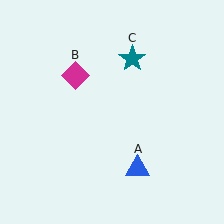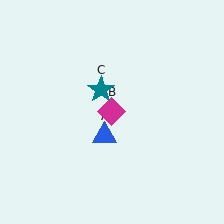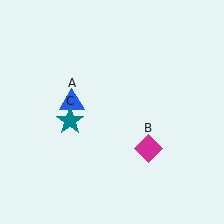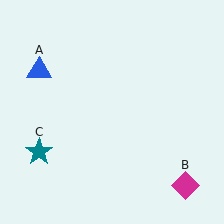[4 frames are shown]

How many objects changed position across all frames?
3 objects changed position: blue triangle (object A), magenta diamond (object B), teal star (object C).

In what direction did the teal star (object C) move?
The teal star (object C) moved down and to the left.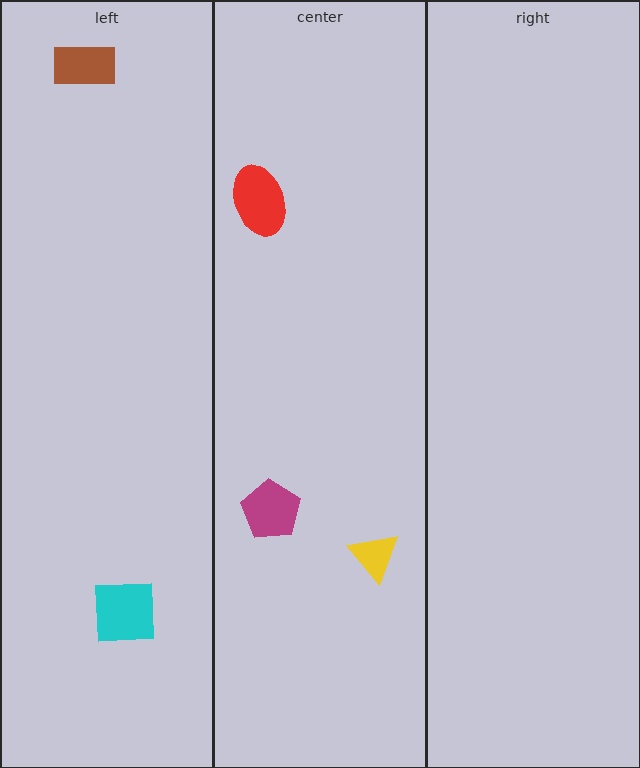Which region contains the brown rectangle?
The left region.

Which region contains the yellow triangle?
The center region.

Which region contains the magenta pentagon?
The center region.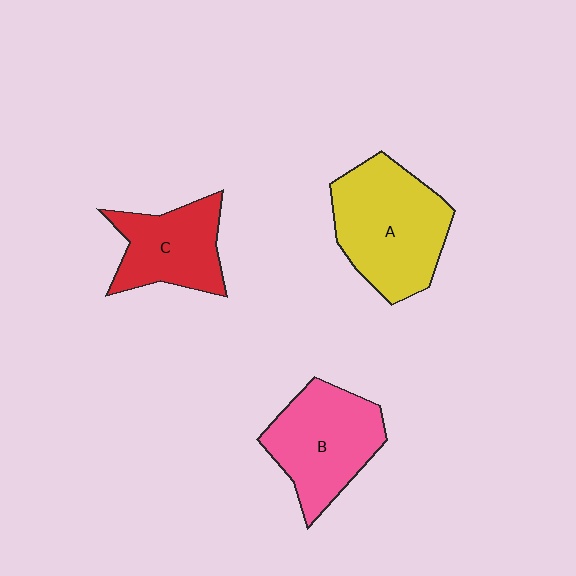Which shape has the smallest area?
Shape C (red).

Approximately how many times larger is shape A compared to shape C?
Approximately 1.5 times.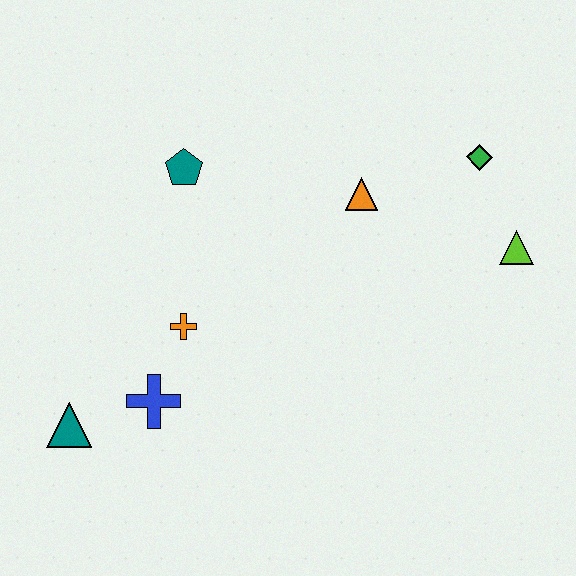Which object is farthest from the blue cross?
The green diamond is farthest from the blue cross.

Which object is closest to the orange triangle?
The green diamond is closest to the orange triangle.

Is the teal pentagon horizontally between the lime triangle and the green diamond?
No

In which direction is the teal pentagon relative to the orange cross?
The teal pentagon is above the orange cross.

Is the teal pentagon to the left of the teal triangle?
No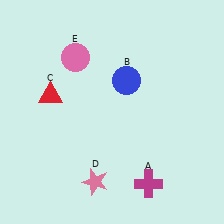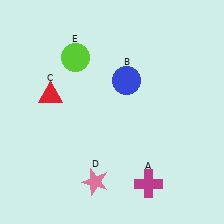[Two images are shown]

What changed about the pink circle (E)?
In Image 1, E is pink. In Image 2, it changed to lime.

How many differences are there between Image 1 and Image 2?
There is 1 difference between the two images.